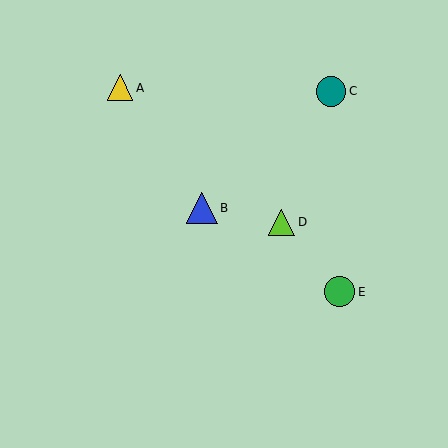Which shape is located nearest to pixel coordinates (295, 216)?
The lime triangle (labeled D) at (282, 222) is nearest to that location.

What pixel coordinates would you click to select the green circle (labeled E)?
Click at (340, 292) to select the green circle E.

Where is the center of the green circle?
The center of the green circle is at (340, 292).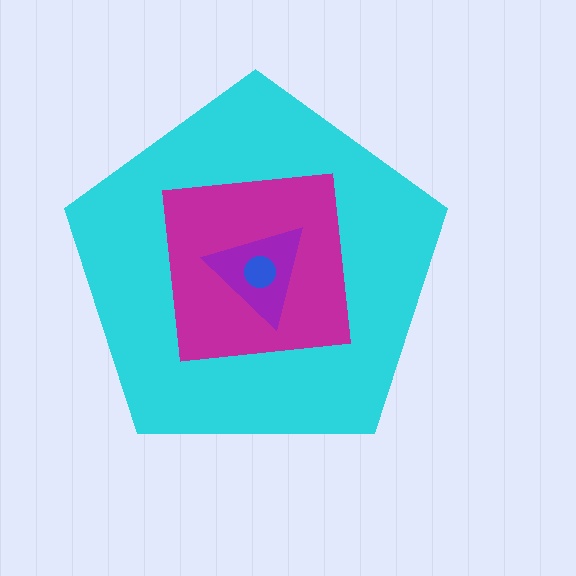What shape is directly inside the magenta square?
The purple triangle.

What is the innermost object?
The blue circle.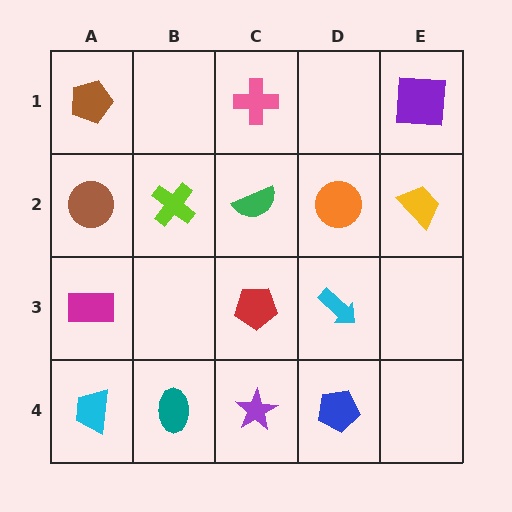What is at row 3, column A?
A magenta rectangle.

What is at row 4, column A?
A cyan trapezoid.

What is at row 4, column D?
A blue pentagon.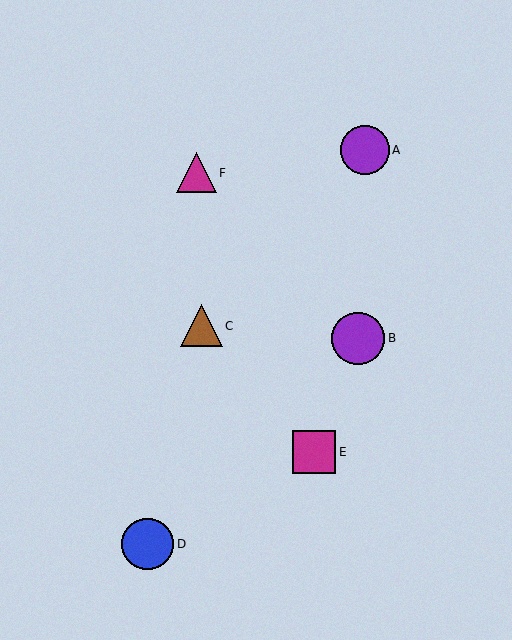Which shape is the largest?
The purple circle (labeled B) is the largest.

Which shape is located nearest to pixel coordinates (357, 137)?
The purple circle (labeled A) at (365, 150) is nearest to that location.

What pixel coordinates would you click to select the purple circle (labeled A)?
Click at (365, 150) to select the purple circle A.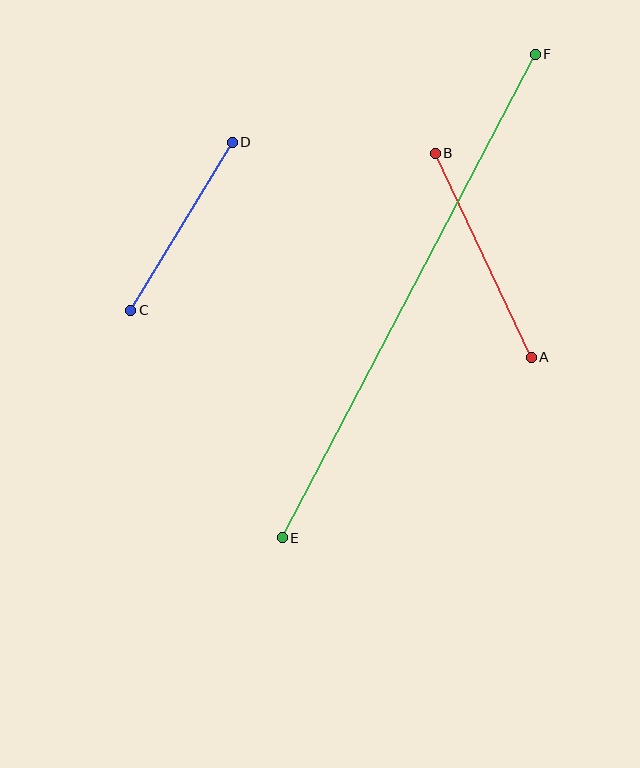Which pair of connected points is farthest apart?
Points E and F are farthest apart.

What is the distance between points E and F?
The distance is approximately 546 pixels.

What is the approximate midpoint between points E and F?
The midpoint is at approximately (409, 296) pixels.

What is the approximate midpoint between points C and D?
The midpoint is at approximately (181, 226) pixels.